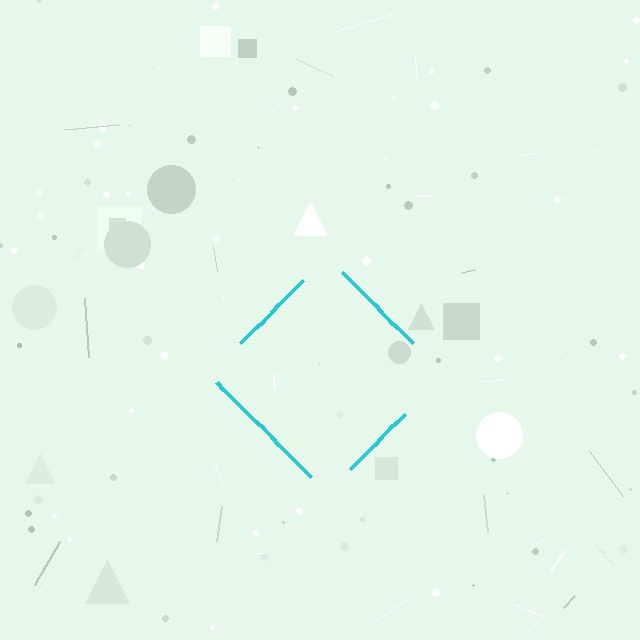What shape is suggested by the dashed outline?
The dashed outline suggests a diamond.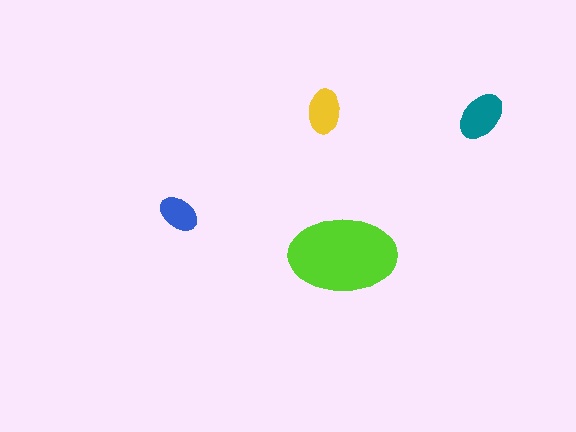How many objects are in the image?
There are 4 objects in the image.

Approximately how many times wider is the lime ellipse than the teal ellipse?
About 2 times wider.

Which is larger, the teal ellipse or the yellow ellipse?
The teal one.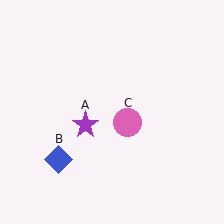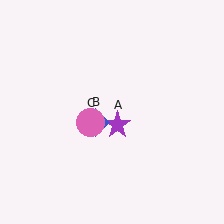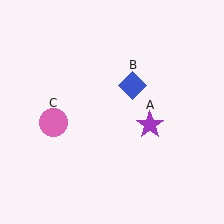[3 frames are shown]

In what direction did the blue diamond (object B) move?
The blue diamond (object B) moved up and to the right.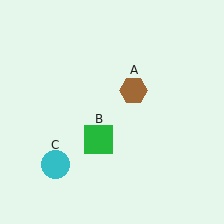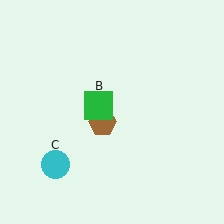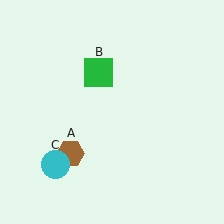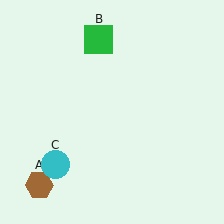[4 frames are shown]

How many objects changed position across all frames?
2 objects changed position: brown hexagon (object A), green square (object B).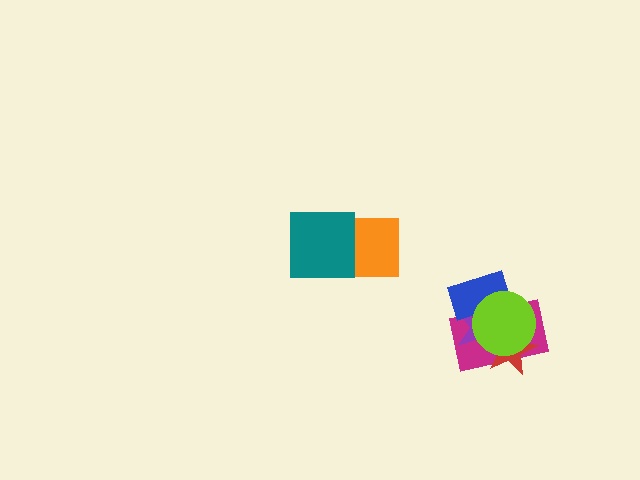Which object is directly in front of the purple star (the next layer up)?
The blue rectangle is directly in front of the purple star.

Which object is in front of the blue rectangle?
The lime circle is in front of the blue rectangle.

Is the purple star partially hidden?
Yes, it is partially covered by another shape.